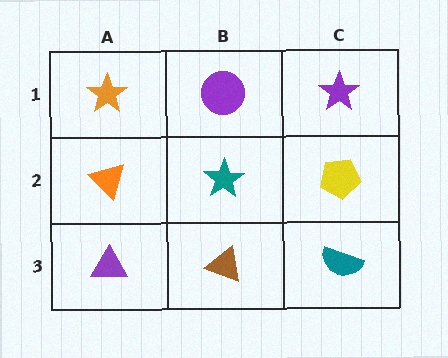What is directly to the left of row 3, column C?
A brown triangle.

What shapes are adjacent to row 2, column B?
A purple circle (row 1, column B), a brown triangle (row 3, column B), an orange triangle (row 2, column A), a yellow pentagon (row 2, column C).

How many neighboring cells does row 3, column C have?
2.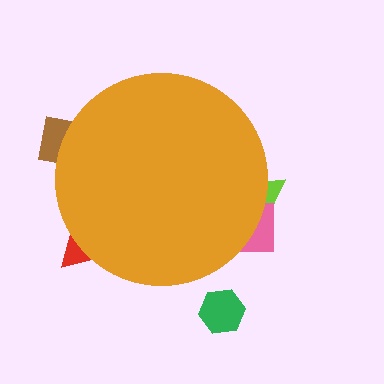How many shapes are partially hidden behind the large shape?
4 shapes are partially hidden.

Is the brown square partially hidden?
Yes, the brown square is partially hidden behind the orange circle.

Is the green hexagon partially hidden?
No, the green hexagon is fully visible.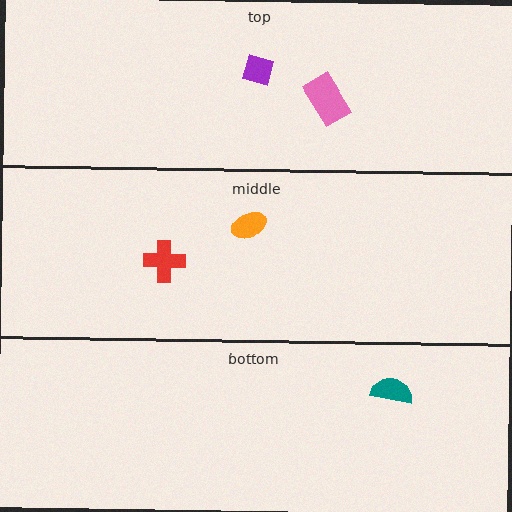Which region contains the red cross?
The middle region.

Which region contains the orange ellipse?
The middle region.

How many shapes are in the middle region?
2.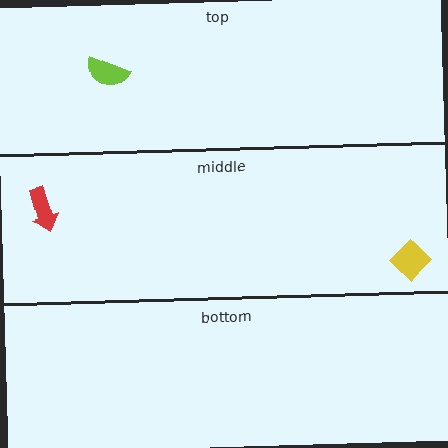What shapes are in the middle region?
The red arrow, the yellow diamond.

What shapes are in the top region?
The lime semicircle.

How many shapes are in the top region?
1.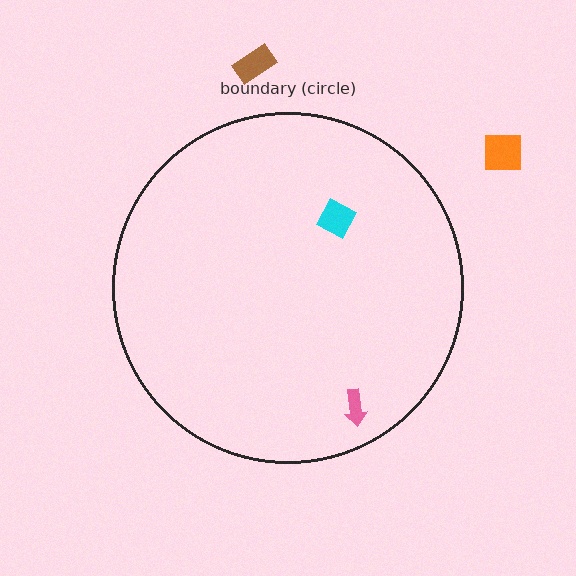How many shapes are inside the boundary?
2 inside, 2 outside.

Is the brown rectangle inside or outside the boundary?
Outside.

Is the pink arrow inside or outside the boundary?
Inside.